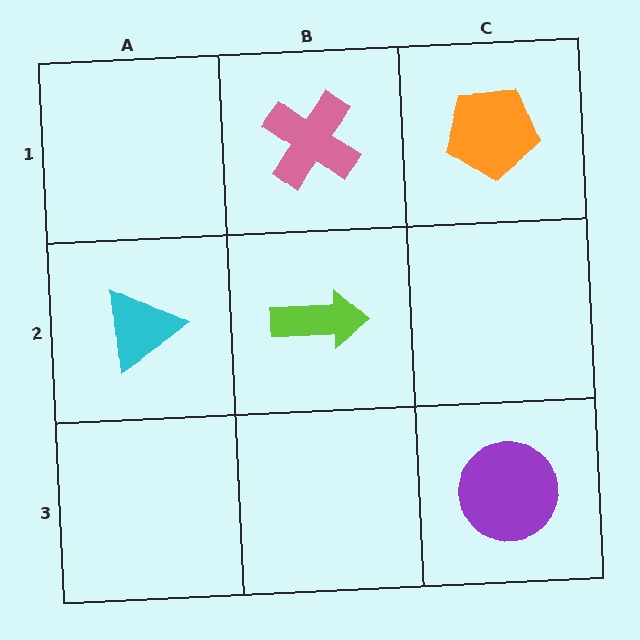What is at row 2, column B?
A lime arrow.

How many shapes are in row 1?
2 shapes.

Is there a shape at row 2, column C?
No, that cell is empty.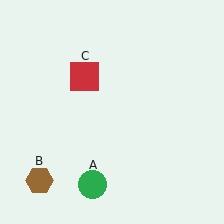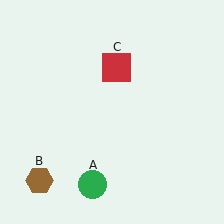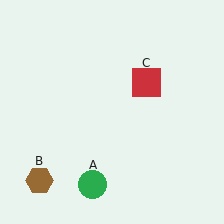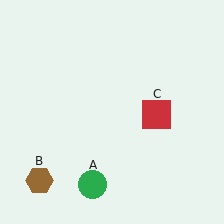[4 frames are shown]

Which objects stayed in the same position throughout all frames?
Green circle (object A) and brown hexagon (object B) remained stationary.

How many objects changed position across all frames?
1 object changed position: red square (object C).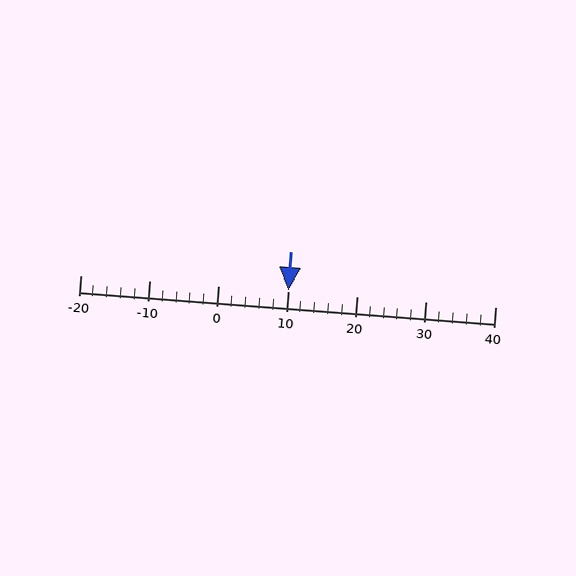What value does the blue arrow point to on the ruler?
The blue arrow points to approximately 10.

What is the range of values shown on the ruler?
The ruler shows values from -20 to 40.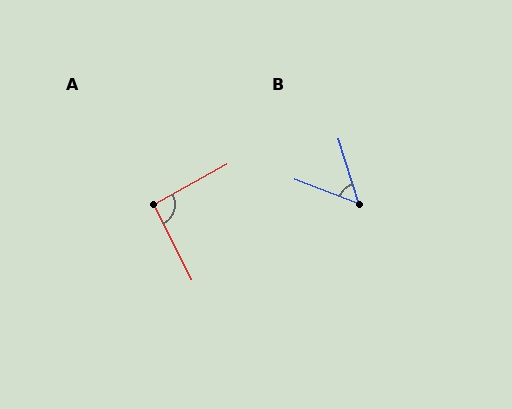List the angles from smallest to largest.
B (52°), A (93°).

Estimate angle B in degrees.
Approximately 52 degrees.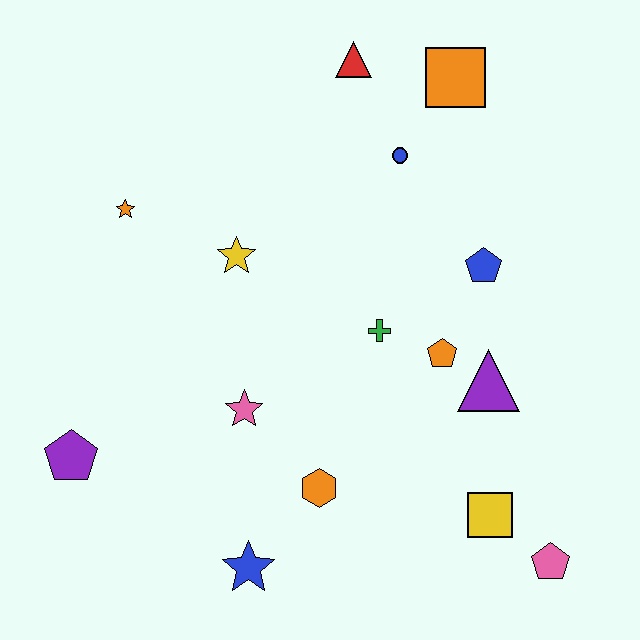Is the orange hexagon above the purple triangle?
No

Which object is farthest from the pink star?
The orange square is farthest from the pink star.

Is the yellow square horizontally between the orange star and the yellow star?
No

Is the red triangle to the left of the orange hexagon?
No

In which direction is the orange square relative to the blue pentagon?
The orange square is above the blue pentagon.